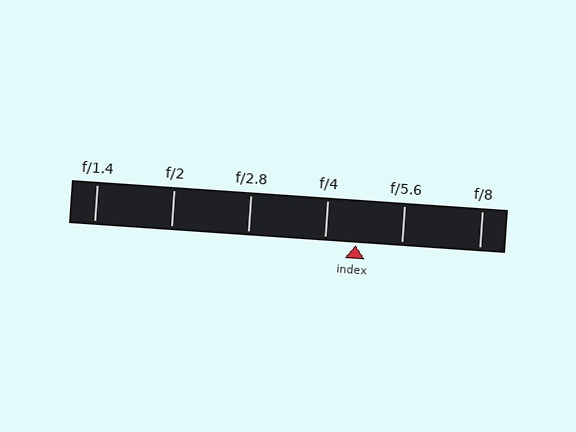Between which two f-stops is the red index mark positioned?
The index mark is between f/4 and f/5.6.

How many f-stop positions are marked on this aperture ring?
There are 6 f-stop positions marked.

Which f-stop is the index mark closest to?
The index mark is closest to f/4.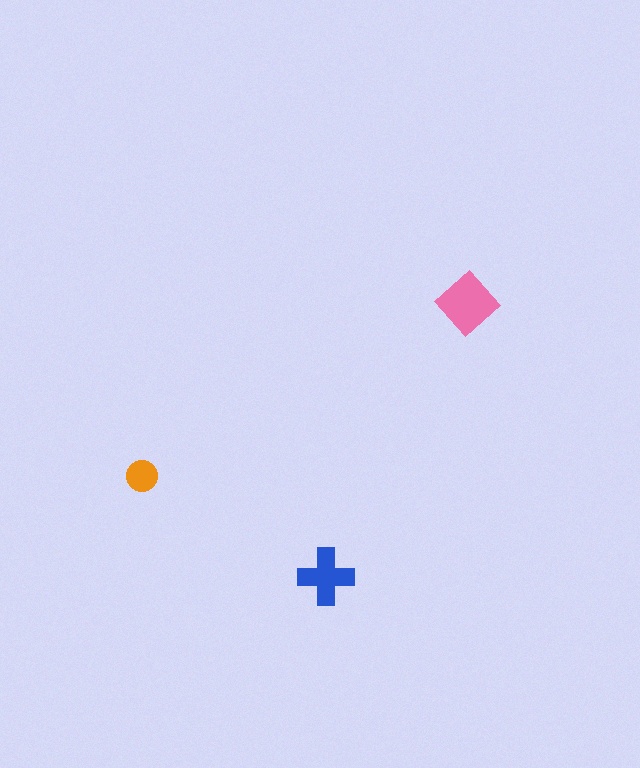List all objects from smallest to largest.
The orange circle, the blue cross, the pink diamond.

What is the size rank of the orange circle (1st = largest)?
3rd.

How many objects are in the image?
There are 3 objects in the image.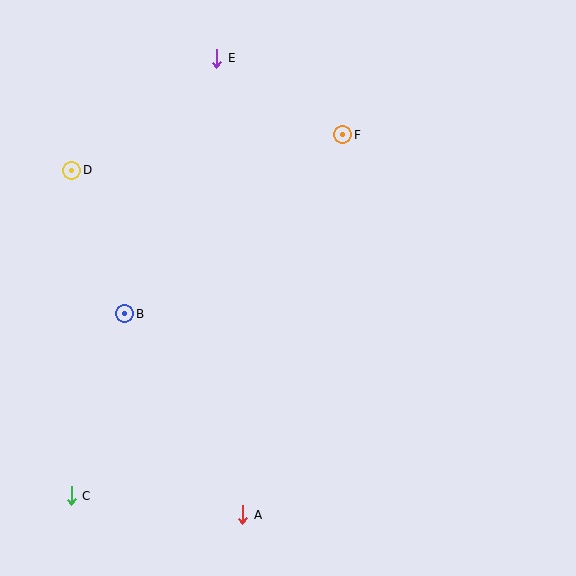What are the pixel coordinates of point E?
Point E is at (217, 58).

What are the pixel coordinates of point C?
Point C is at (71, 496).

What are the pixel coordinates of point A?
Point A is at (243, 515).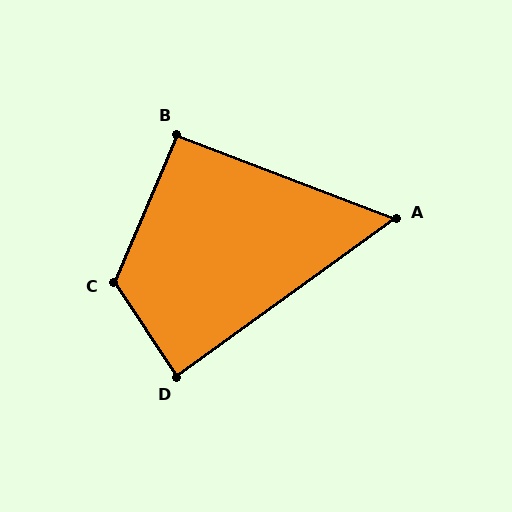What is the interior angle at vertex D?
Approximately 88 degrees (approximately right).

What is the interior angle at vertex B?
Approximately 92 degrees (approximately right).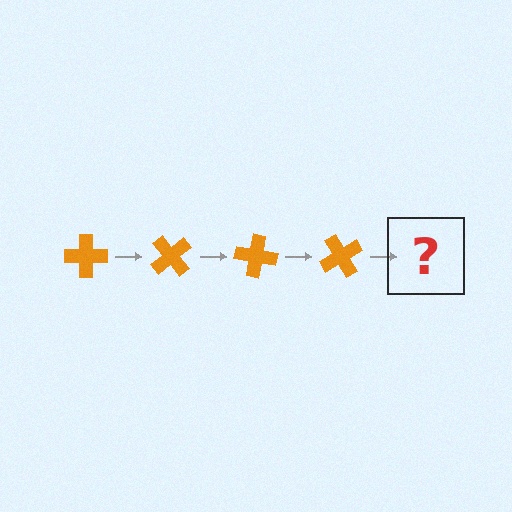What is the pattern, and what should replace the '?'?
The pattern is that the cross rotates 50 degrees each step. The '?' should be an orange cross rotated 200 degrees.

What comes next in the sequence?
The next element should be an orange cross rotated 200 degrees.